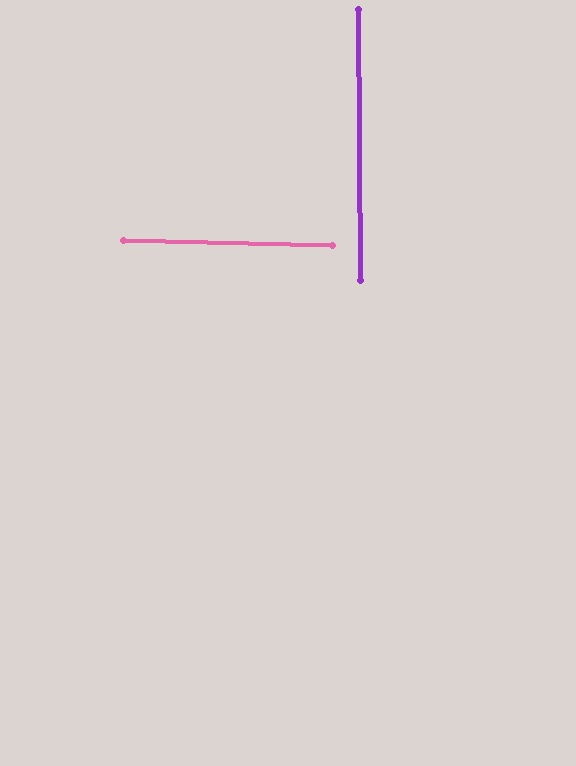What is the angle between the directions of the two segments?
Approximately 88 degrees.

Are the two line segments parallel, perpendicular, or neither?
Perpendicular — they meet at approximately 88°.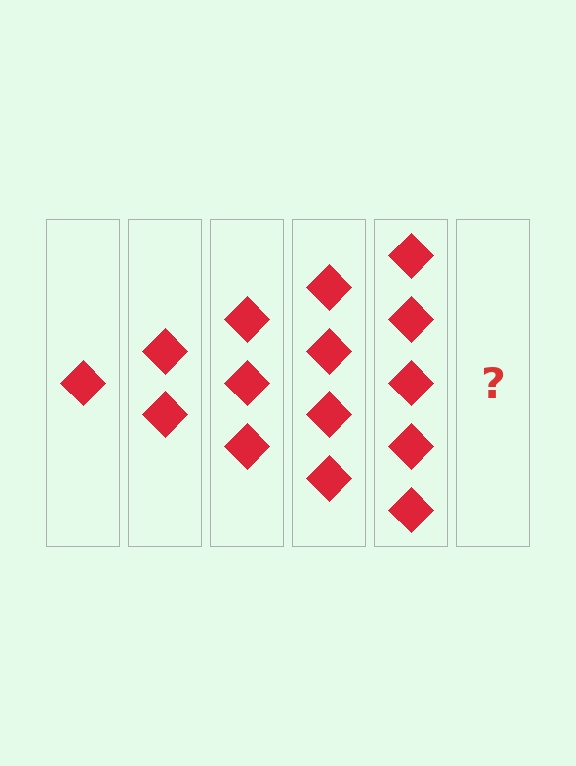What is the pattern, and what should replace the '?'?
The pattern is that each step adds one more diamond. The '?' should be 6 diamonds.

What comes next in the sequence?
The next element should be 6 diamonds.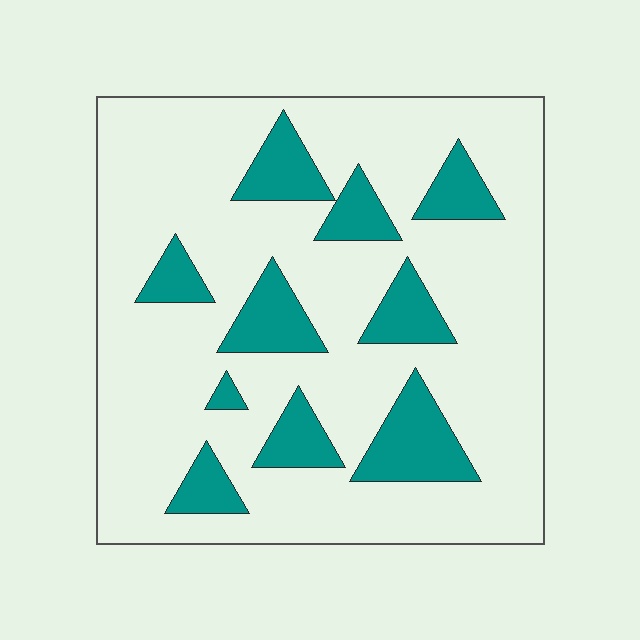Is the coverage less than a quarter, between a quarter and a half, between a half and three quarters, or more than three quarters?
Less than a quarter.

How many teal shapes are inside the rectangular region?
10.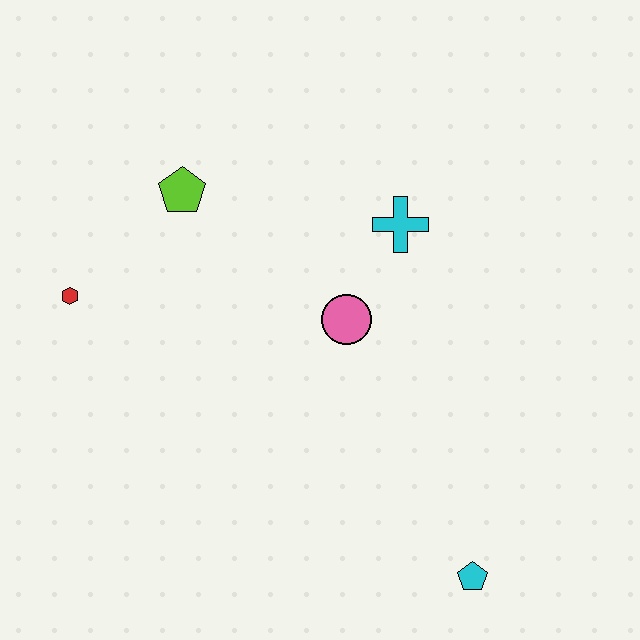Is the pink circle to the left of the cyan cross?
Yes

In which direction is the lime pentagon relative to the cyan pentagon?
The lime pentagon is above the cyan pentagon.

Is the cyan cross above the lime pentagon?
No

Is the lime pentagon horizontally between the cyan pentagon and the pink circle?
No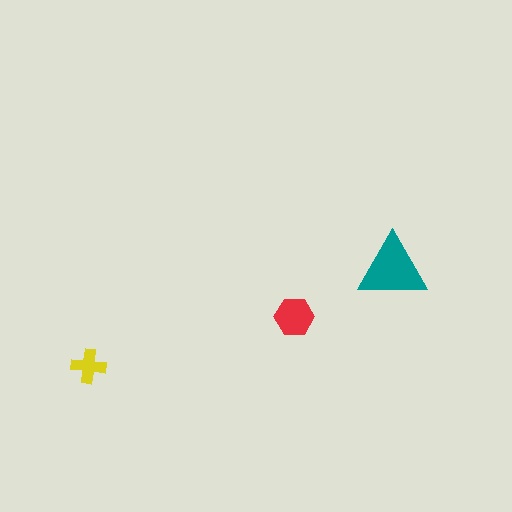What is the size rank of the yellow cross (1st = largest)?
3rd.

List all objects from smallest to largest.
The yellow cross, the red hexagon, the teal triangle.